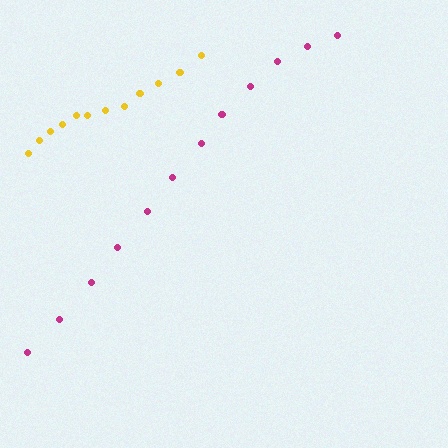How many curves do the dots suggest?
There are 2 distinct paths.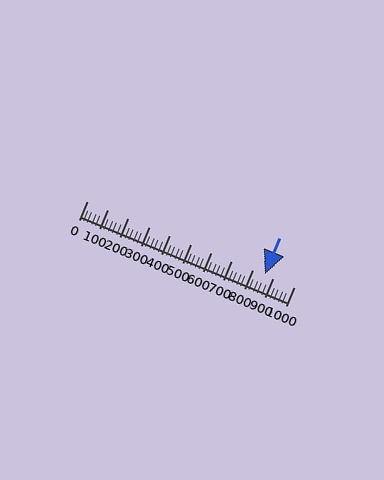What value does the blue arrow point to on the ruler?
The blue arrow points to approximately 858.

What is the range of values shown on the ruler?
The ruler shows values from 0 to 1000.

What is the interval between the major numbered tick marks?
The major tick marks are spaced 100 units apart.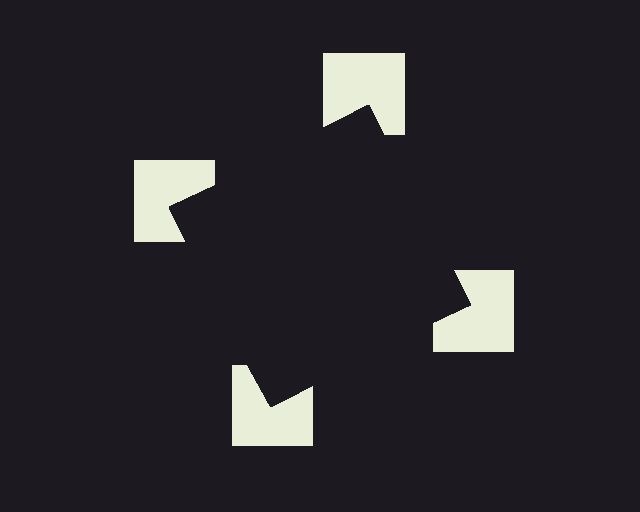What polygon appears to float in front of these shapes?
An illusory square — its edges are inferred from the aligned wedge cuts in the notched squares, not physically drawn.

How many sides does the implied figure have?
4 sides.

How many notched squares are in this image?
There are 4 — one at each vertex of the illusory square.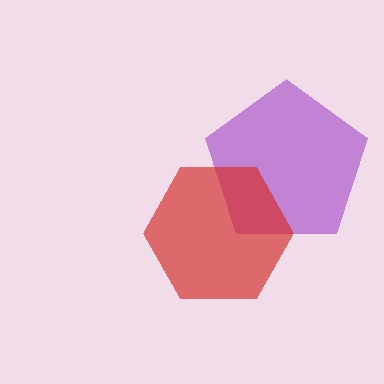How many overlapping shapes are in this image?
There are 2 overlapping shapes in the image.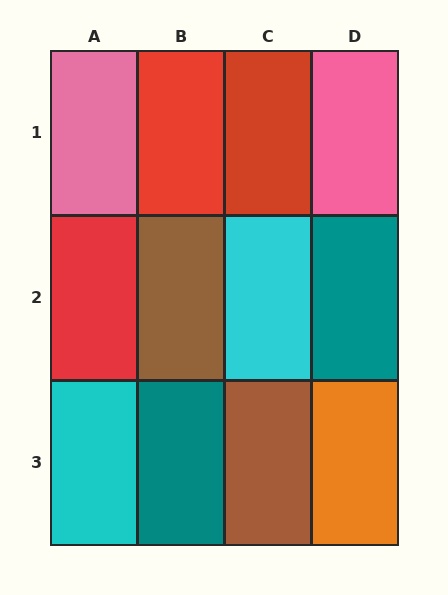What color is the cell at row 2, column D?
Teal.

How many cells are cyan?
2 cells are cyan.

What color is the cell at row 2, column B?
Brown.